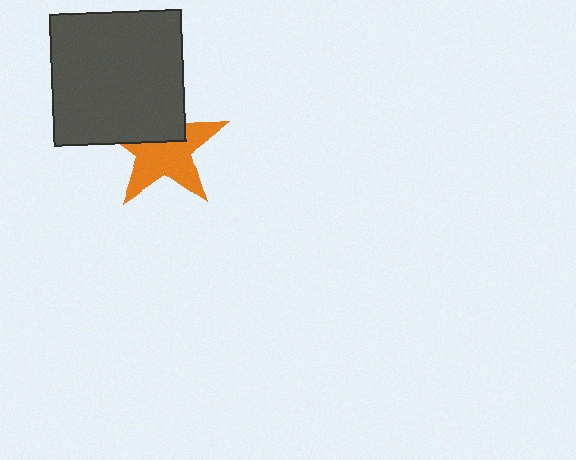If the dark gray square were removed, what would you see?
You would see the complete orange star.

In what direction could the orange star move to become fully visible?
The orange star could move down. That would shift it out from behind the dark gray square entirely.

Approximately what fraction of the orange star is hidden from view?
Roughly 39% of the orange star is hidden behind the dark gray square.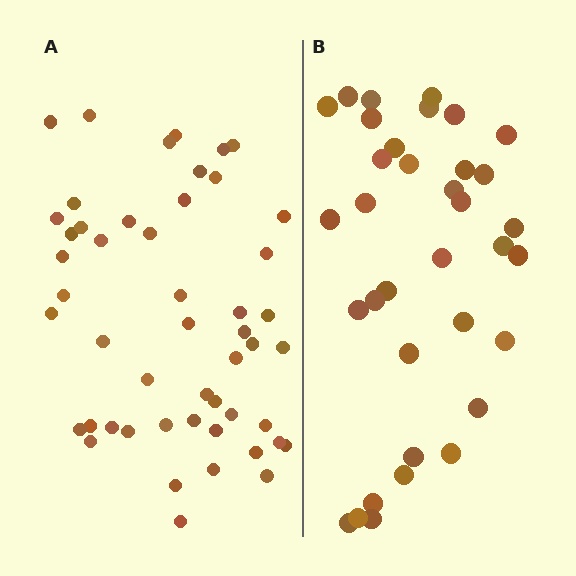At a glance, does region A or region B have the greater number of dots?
Region A (the left region) has more dots.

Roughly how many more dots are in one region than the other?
Region A has approximately 15 more dots than region B.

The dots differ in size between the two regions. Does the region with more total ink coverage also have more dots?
No. Region B has more total ink coverage because its dots are larger, but region A actually contains more individual dots. Total area can be misleading — the number of items is what matters here.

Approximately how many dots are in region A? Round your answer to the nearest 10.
About 50 dots.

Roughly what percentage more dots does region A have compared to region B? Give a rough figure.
About 45% more.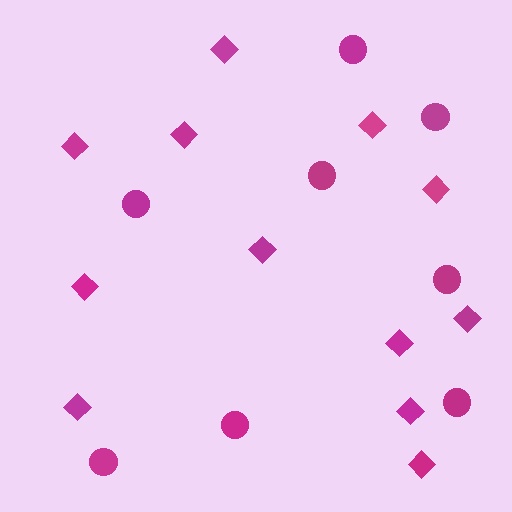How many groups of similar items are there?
There are 2 groups: one group of diamonds (12) and one group of circles (8).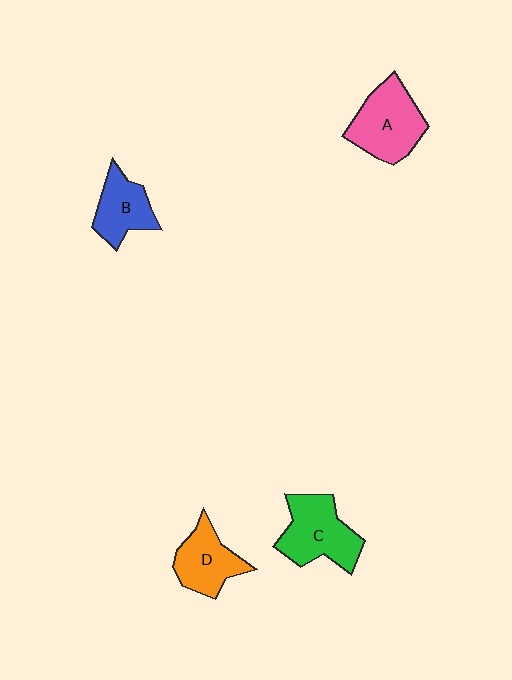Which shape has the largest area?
Shape A (pink).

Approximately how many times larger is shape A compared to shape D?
Approximately 1.3 times.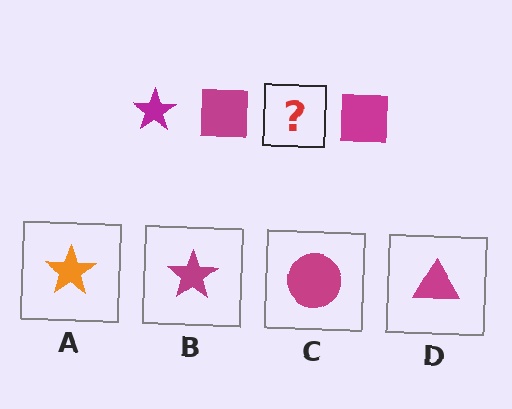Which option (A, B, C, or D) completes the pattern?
B.